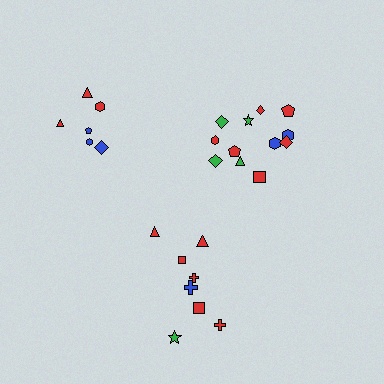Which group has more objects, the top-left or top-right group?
The top-right group.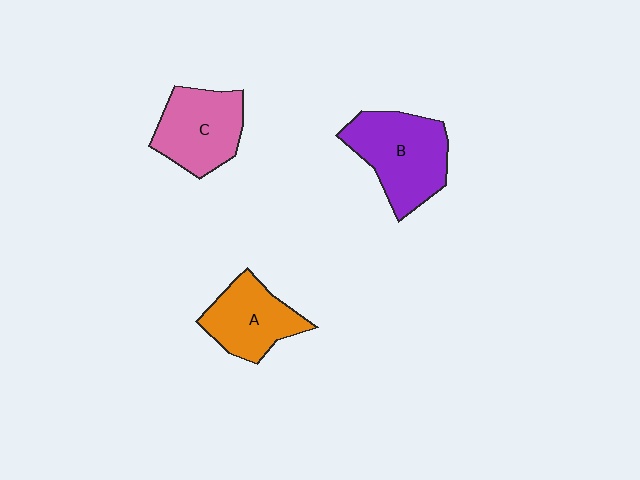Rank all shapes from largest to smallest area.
From largest to smallest: B (purple), C (pink), A (orange).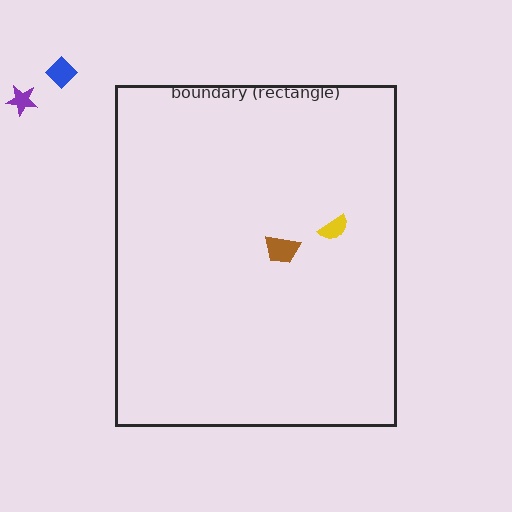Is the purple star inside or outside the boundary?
Outside.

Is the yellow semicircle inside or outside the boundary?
Inside.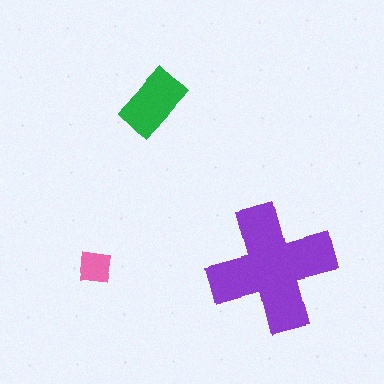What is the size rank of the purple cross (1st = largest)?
1st.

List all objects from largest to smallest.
The purple cross, the green rectangle, the pink square.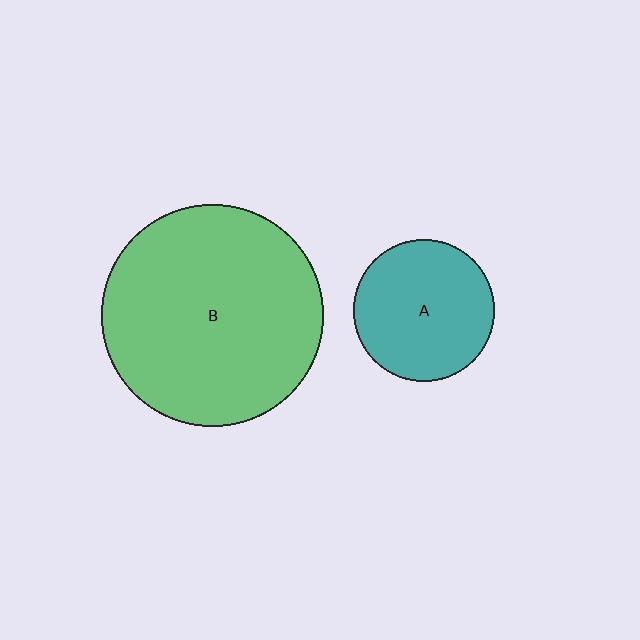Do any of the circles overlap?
No, none of the circles overlap.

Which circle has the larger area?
Circle B (green).